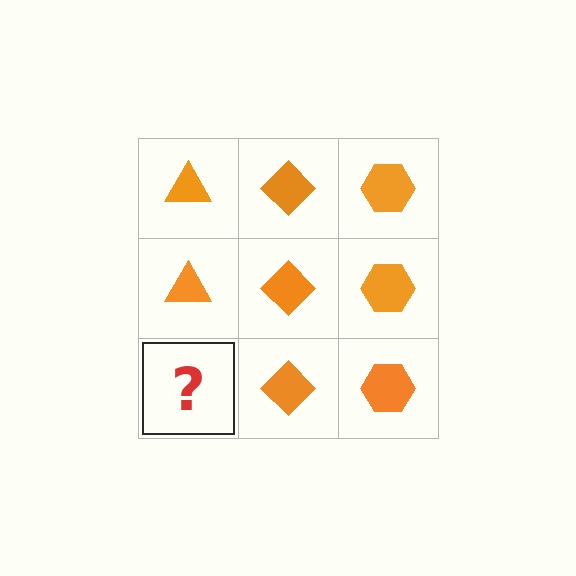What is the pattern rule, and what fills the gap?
The rule is that each column has a consistent shape. The gap should be filled with an orange triangle.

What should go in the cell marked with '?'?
The missing cell should contain an orange triangle.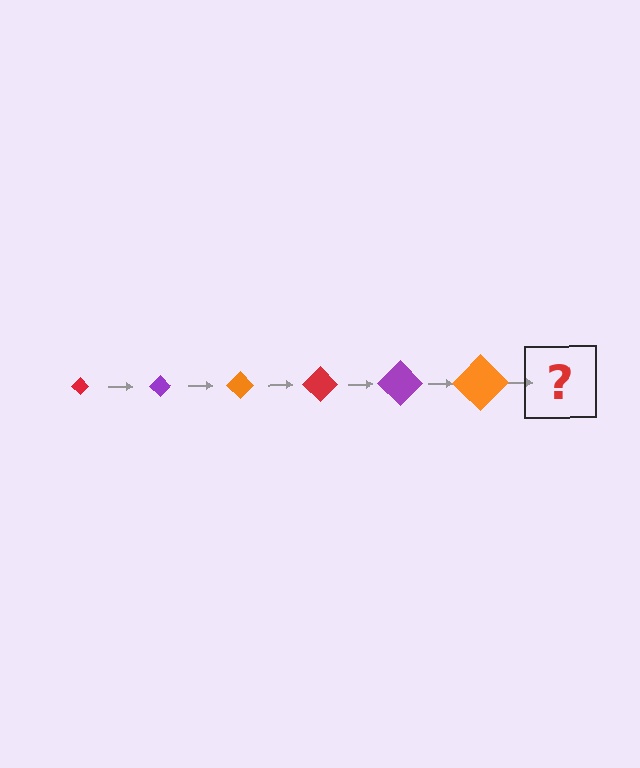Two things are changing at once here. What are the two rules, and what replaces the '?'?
The two rules are that the diamond grows larger each step and the color cycles through red, purple, and orange. The '?' should be a red diamond, larger than the previous one.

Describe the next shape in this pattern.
It should be a red diamond, larger than the previous one.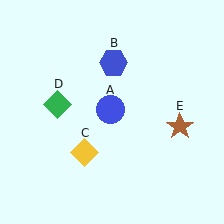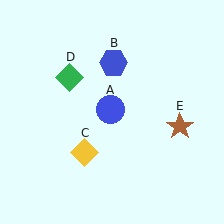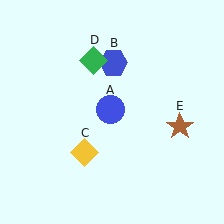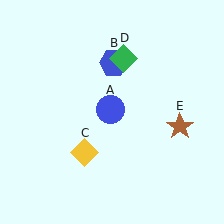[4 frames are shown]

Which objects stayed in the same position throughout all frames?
Blue circle (object A) and blue hexagon (object B) and yellow diamond (object C) and brown star (object E) remained stationary.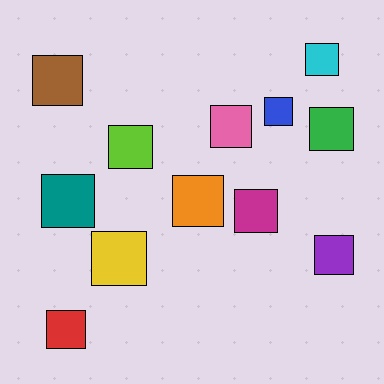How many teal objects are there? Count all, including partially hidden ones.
There is 1 teal object.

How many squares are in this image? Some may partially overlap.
There are 12 squares.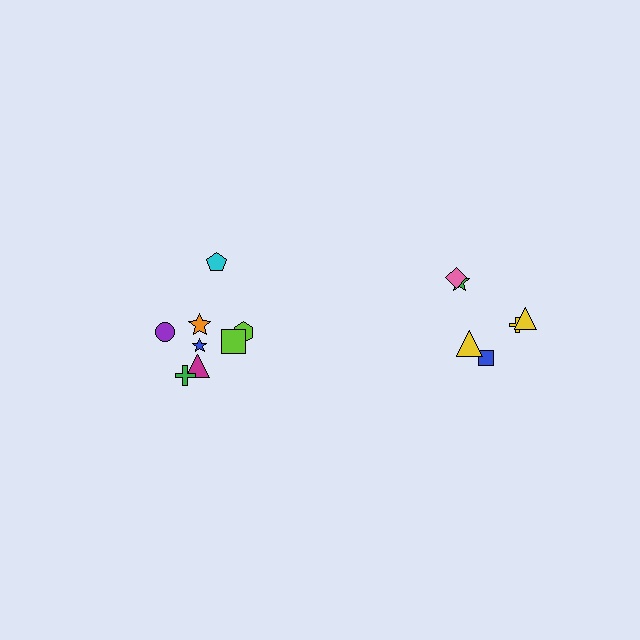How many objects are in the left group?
There are 8 objects.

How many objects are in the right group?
There are 6 objects.